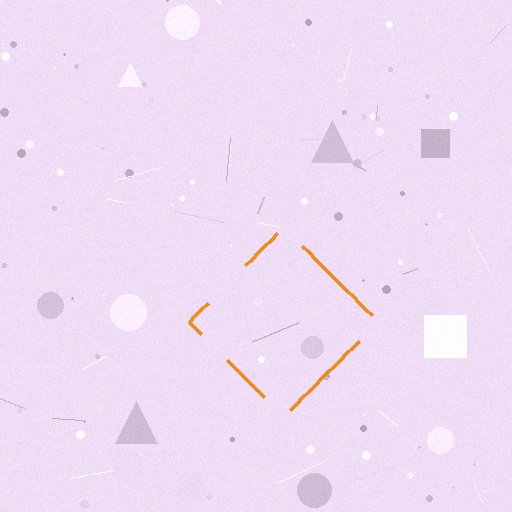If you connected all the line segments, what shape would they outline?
They would outline a diamond.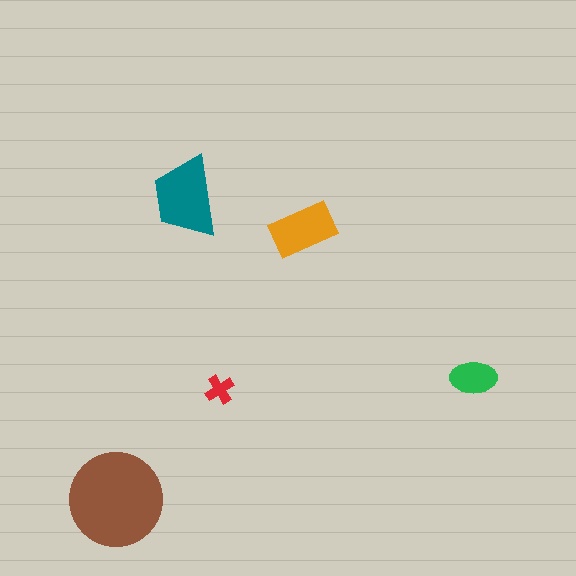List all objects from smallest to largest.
The red cross, the green ellipse, the orange rectangle, the teal trapezoid, the brown circle.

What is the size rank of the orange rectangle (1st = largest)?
3rd.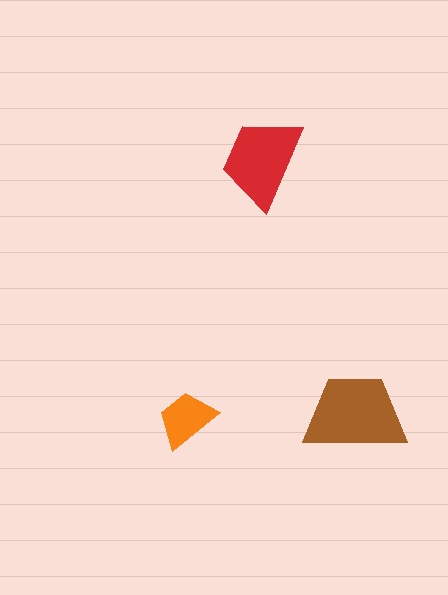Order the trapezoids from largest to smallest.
the brown one, the red one, the orange one.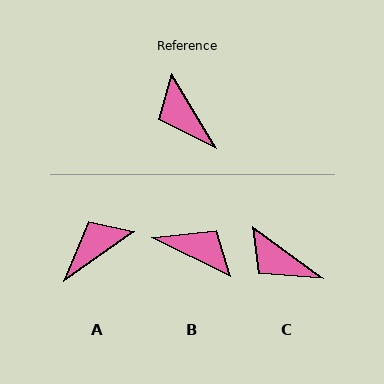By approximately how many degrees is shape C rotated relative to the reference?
Approximately 22 degrees counter-clockwise.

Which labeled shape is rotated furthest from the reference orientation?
B, about 147 degrees away.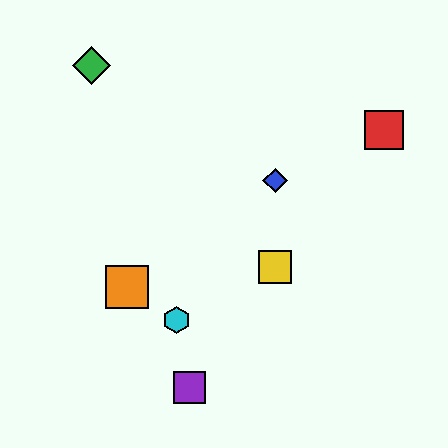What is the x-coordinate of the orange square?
The orange square is at x≈127.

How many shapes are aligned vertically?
2 shapes (the blue diamond, the yellow square) are aligned vertically.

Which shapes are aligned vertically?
The blue diamond, the yellow square are aligned vertically.